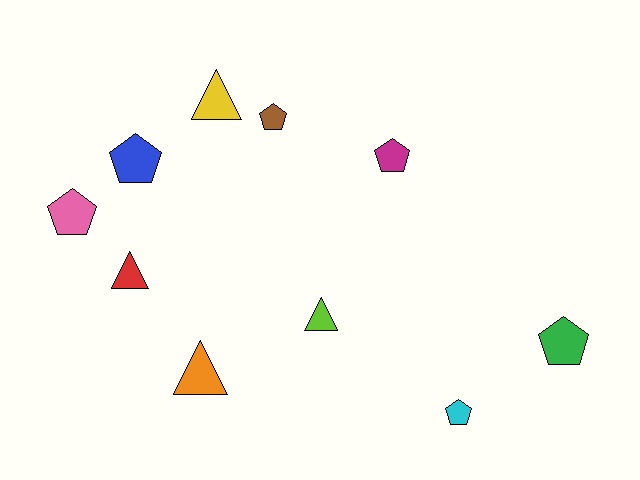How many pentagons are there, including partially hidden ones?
There are 6 pentagons.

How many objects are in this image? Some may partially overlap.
There are 10 objects.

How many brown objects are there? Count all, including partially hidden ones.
There is 1 brown object.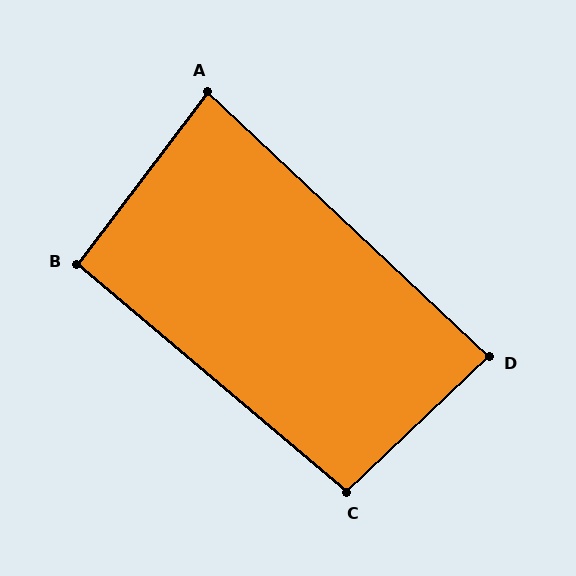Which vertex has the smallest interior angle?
A, at approximately 84 degrees.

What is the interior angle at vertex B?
Approximately 93 degrees (approximately right).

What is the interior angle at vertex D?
Approximately 87 degrees (approximately right).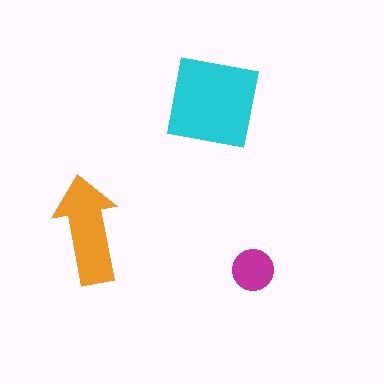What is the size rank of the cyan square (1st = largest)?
1st.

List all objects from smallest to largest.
The magenta circle, the orange arrow, the cyan square.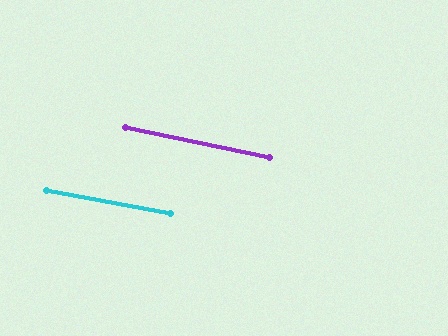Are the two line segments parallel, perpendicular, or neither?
Parallel — their directions differ by only 1.6°.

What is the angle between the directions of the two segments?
Approximately 2 degrees.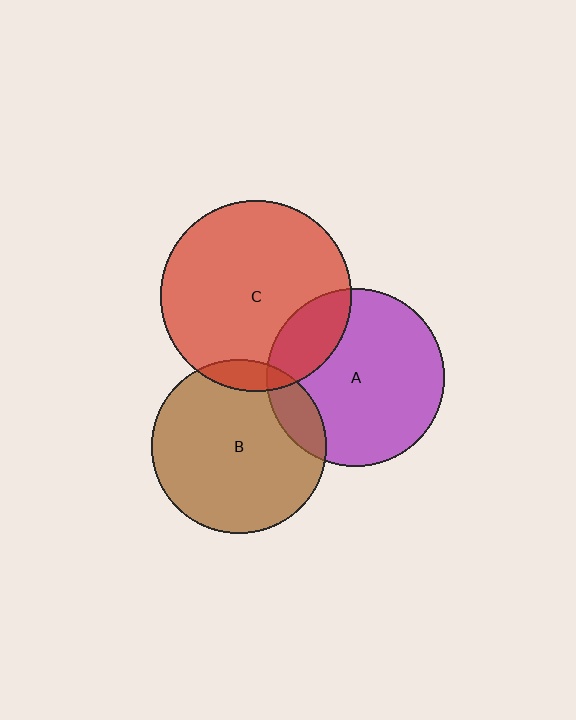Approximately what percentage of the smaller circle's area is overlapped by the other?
Approximately 15%.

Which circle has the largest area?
Circle C (red).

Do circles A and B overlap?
Yes.